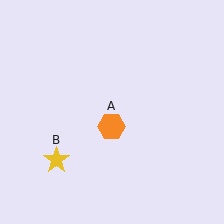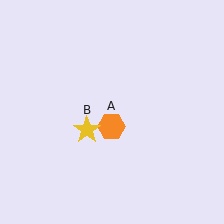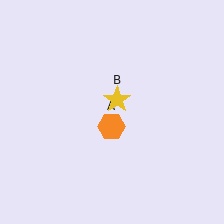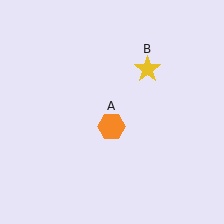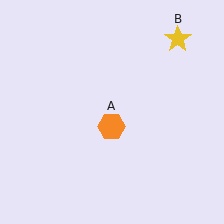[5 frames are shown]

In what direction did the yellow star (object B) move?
The yellow star (object B) moved up and to the right.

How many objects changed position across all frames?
1 object changed position: yellow star (object B).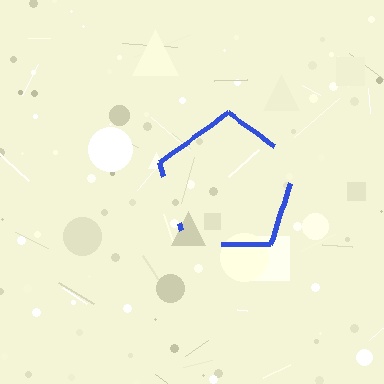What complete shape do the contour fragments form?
The contour fragments form a pentagon.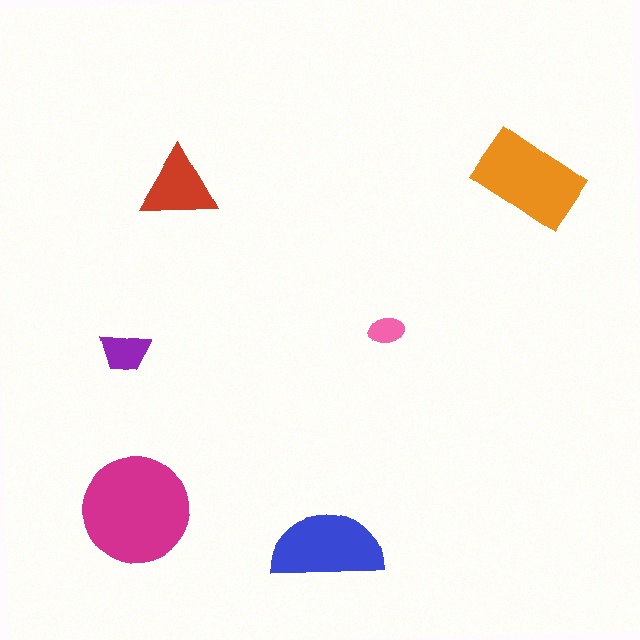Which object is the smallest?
The pink ellipse.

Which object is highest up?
The red triangle is topmost.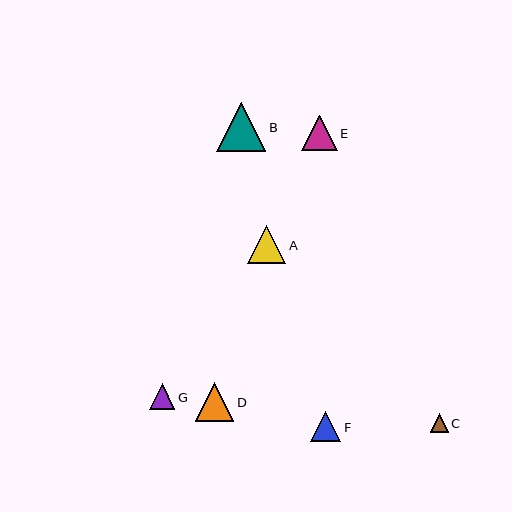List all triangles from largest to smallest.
From largest to smallest: B, D, A, E, F, G, C.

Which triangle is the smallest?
Triangle C is the smallest with a size of approximately 18 pixels.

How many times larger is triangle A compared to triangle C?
Triangle A is approximately 2.1 times the size of triangle C.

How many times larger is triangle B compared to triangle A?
Triangle B is approximately 1.3 times the size of triangle A.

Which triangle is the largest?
Triangle B is the largest with a size of approximately 49 pixels.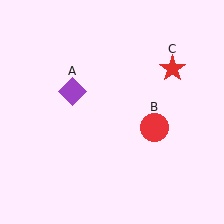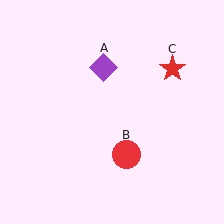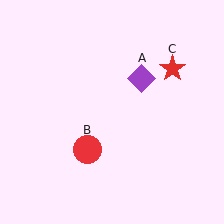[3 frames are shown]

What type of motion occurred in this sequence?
The purple diamond (object A), red circle (object B) rotated clockwise around the center of the scene.